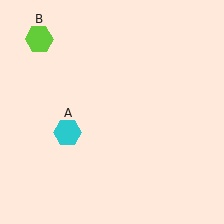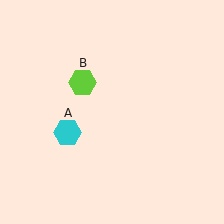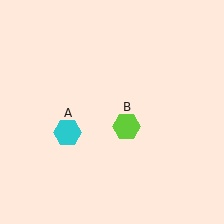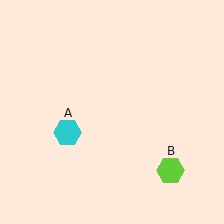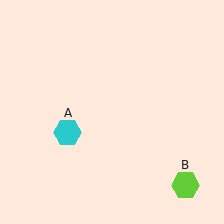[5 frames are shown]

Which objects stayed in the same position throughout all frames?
Cyan hexagon (object A) remained stationary.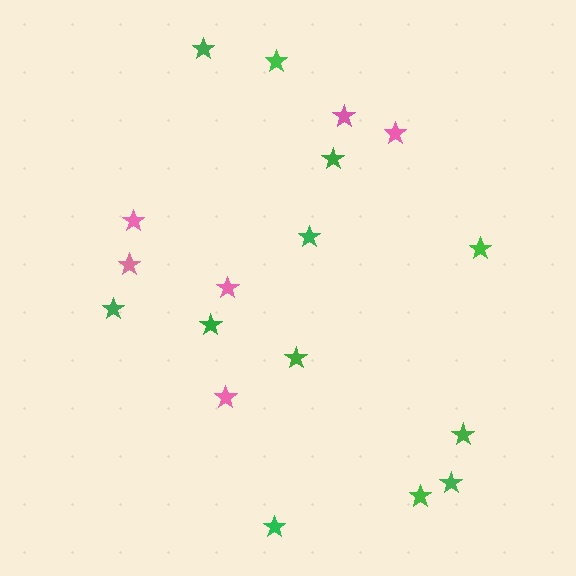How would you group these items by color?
There are 2 groups: one group of green stars (12) and one group of pink stars (6).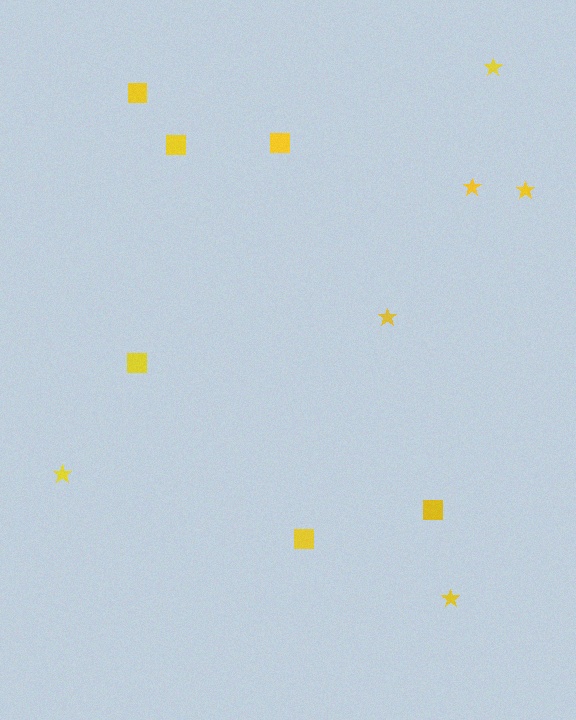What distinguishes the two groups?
There are 2 groups: one group of squares (6) and one group of stars (6).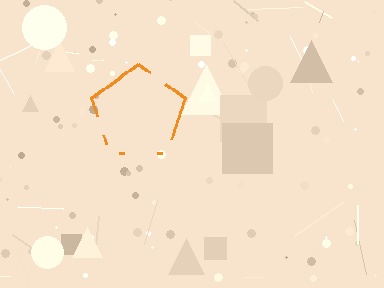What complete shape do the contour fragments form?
The contour fragments form a pentagon.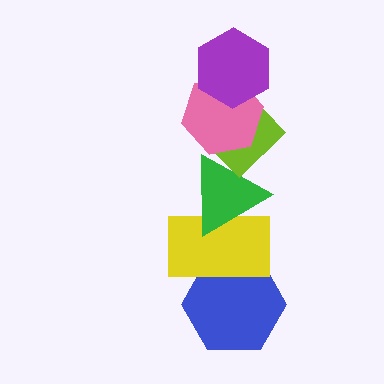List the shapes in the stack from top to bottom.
From top to bottom: the purple hexagon, the pink hexagon, the lime diamond, the green triangle, the yellow rectangle, the blue hexagon.